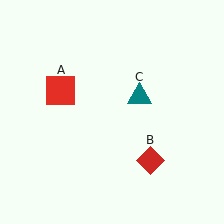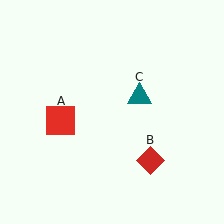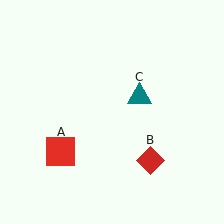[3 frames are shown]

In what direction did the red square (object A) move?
The red square (object A) moved down.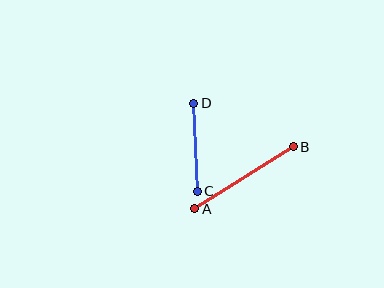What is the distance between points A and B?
The distance is approximately 116 pixels.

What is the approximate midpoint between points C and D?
The midpoint is at approximately (195, 147) pixels.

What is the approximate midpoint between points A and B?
The midpoint is at approximately (244, 178) pixels.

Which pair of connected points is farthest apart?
Points A and B are farthest apart.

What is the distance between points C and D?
The distance is approximately 88 pixels.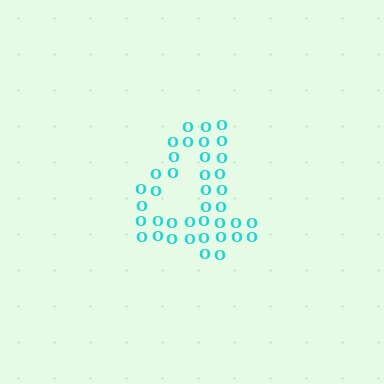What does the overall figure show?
The overall figure shows the digit 4.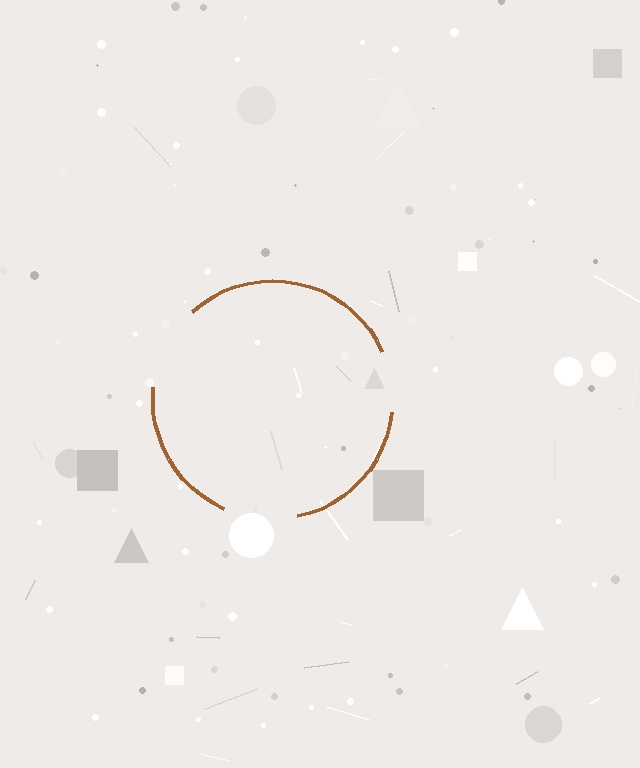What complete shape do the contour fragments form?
The contour fragments form a circle.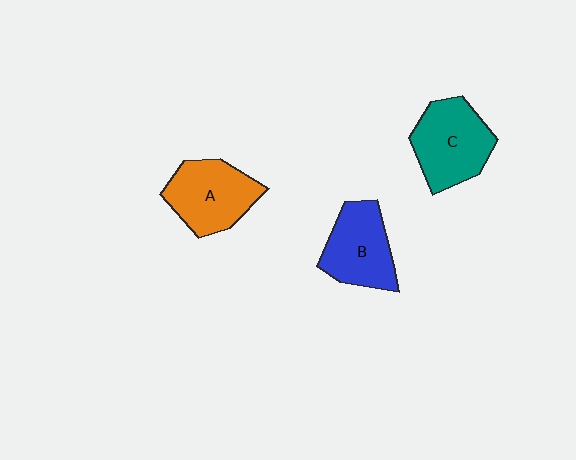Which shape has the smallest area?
Shape B (blue).